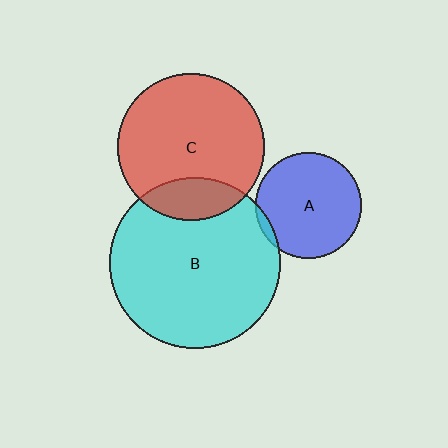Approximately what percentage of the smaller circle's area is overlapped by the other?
Approximately 20%.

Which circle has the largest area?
Circle B (cyan).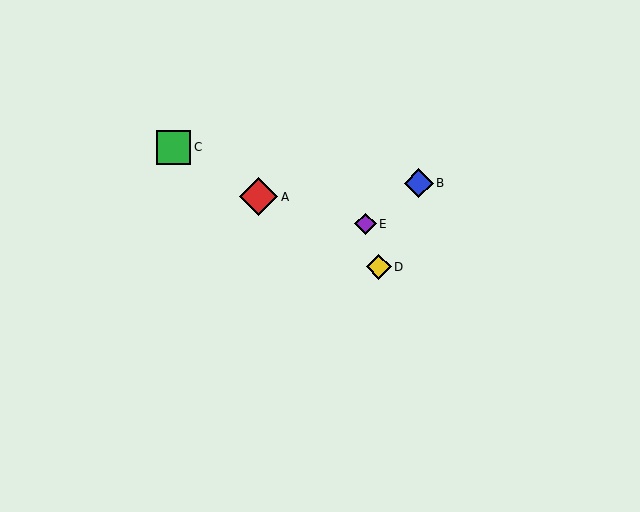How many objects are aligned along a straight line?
3 objects (A, C, D) are aligned along a straight line.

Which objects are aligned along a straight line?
Objects A, C, D are aligned along a straight line.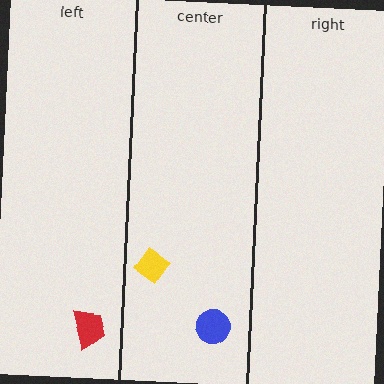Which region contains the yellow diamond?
The center region.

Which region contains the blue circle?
The center region.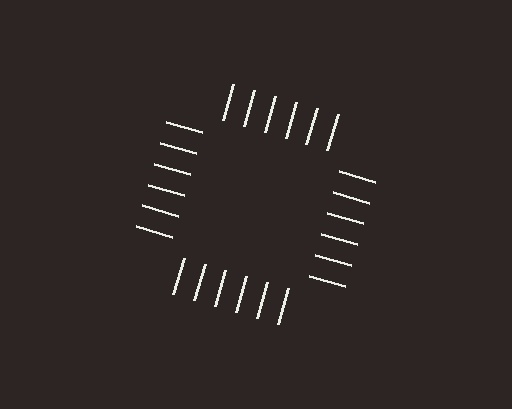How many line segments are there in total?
24 — 6 along each of the 4 edges.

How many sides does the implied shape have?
4 sides — the line-ends trace a square.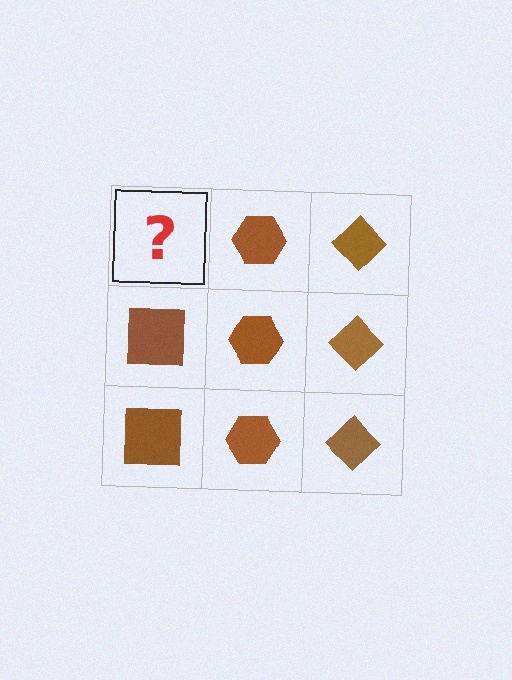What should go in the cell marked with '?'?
The missing cell should contain a brown square.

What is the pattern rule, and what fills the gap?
The rule is that each column has a consistent shape. The gap should be filled with a brown square.